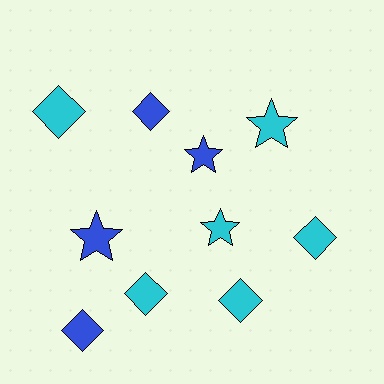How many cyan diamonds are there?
There are 4 cyan diamonds.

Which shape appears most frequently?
Diamond, with 6 objects.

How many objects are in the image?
There are 10 objects.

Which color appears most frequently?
Cyan, with 6 objects.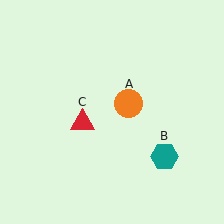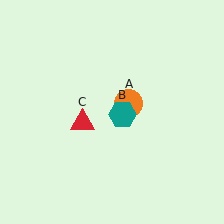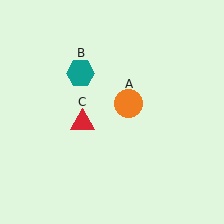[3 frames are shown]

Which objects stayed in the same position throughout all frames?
Orange circle (object A) and red triangle (object C) remained stationary.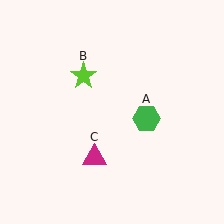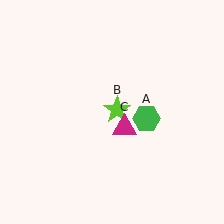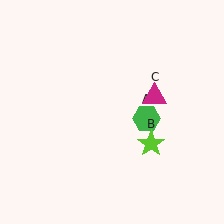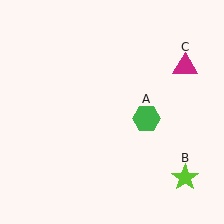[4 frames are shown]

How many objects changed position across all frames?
2 objects changed position: lime star (object B), magenta triangle (object C).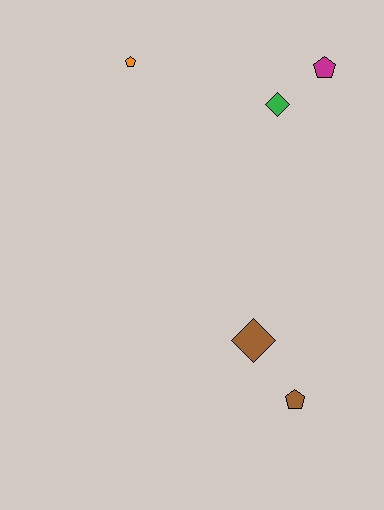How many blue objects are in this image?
There are no blue objects.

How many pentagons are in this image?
There are 3 pentagons.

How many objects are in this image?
There are 5 objects.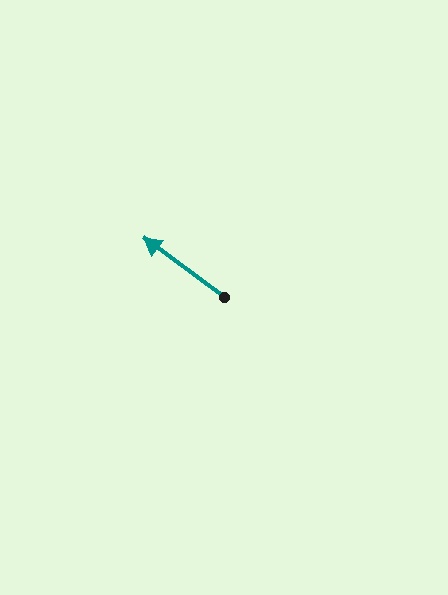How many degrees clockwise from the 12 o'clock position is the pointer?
Approximately 307 degrees.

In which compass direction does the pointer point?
Northwest.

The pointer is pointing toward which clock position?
Roughly 10 o'clock.